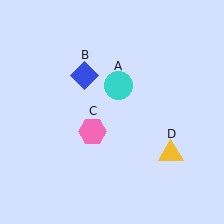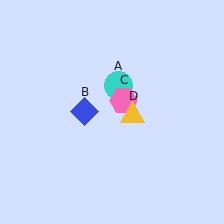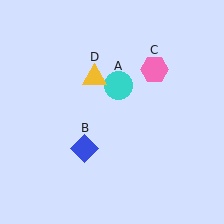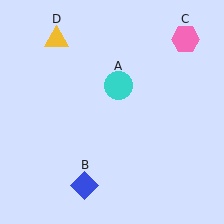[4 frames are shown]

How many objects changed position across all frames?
3 objects changed position: blue diamond (object B), pink hexagon (object C), yellow triangle (object D).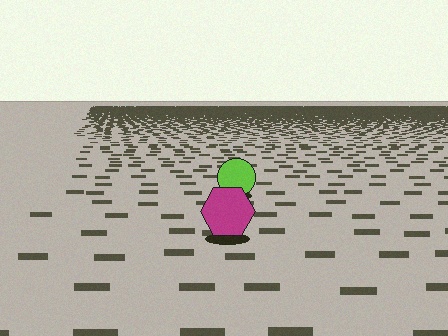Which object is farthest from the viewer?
The lime circle is farthest from the viewer. It appears smaller and the ground texture around it is denser.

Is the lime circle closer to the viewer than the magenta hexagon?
No. The magenta hexagon is closer — you can tell from the texture gradient: the ground texture is coarser near it.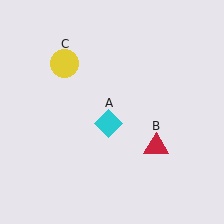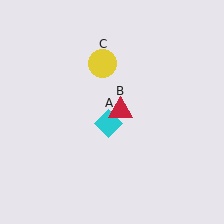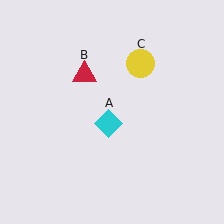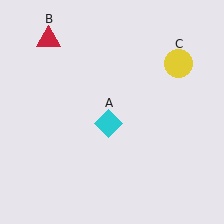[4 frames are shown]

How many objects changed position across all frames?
2 objects changed position: red triangle (object B), yellow circle (object C).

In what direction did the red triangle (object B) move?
The red triangle (object B) moved up and to the left.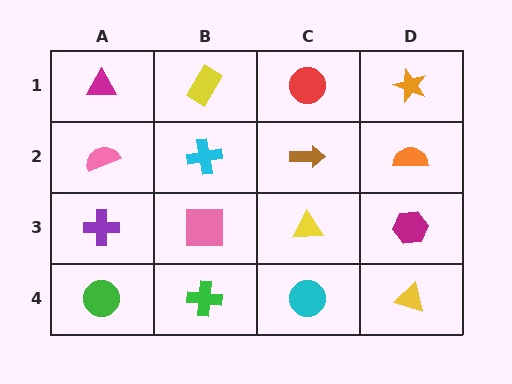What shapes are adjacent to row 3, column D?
An orange semicircle (row 2, column D), a yellow triangle (row 4, column D), a yellow triangle (row 3, column C).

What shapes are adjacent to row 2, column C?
A red circle (row 1, column C), a yellow triangle (row 3, column C), a cyan cross (row 2, column B), an orange semicircle (row 2, column D).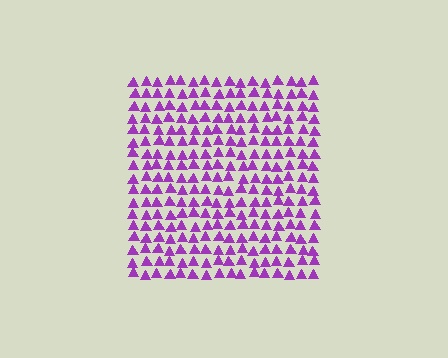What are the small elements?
The small elements are triangles.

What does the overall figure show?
The overall figure shows a square.